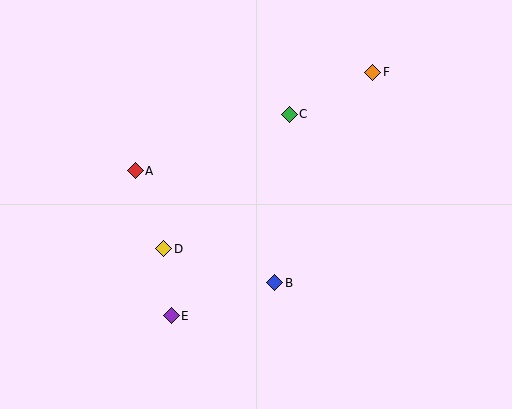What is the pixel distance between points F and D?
The distance between F and D is 273 pixels.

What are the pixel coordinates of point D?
Point D is at (164, 249).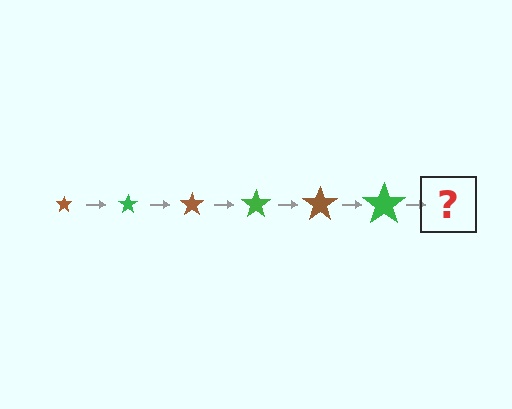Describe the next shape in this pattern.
It should be a brown star, larger than the previous one.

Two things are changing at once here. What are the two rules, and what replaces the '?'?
The two rules are that the star grows larger each step and the color cycles through brown and green. The '?' should be a brown star, larger than the previous one.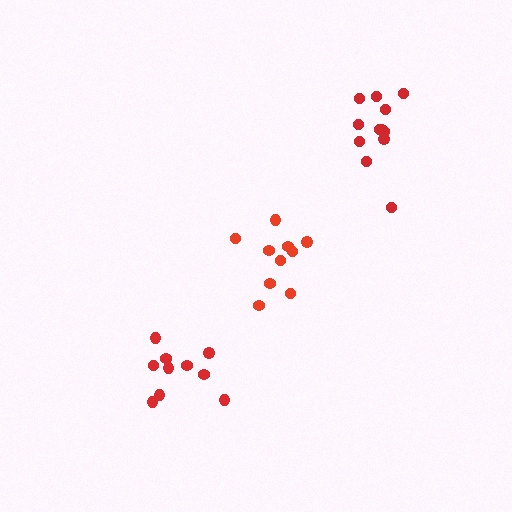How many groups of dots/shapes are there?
There are 3 groups.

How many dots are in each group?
Group 1: 10 dots, Group 2: 10 dots, Group 3: 12 dots (32 total).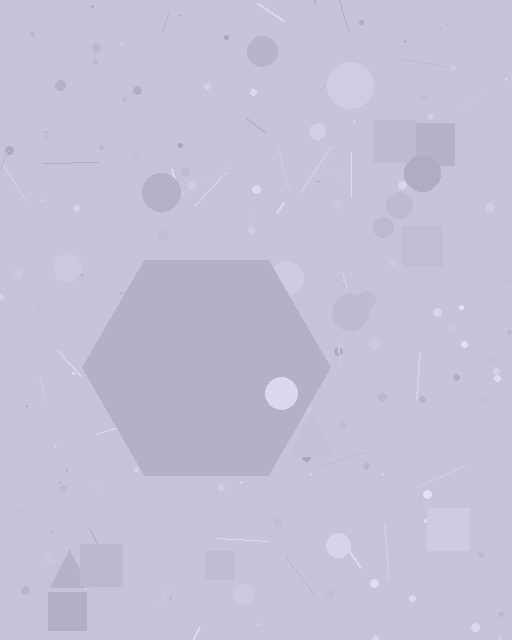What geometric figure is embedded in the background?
A hexagon is embedded in the background.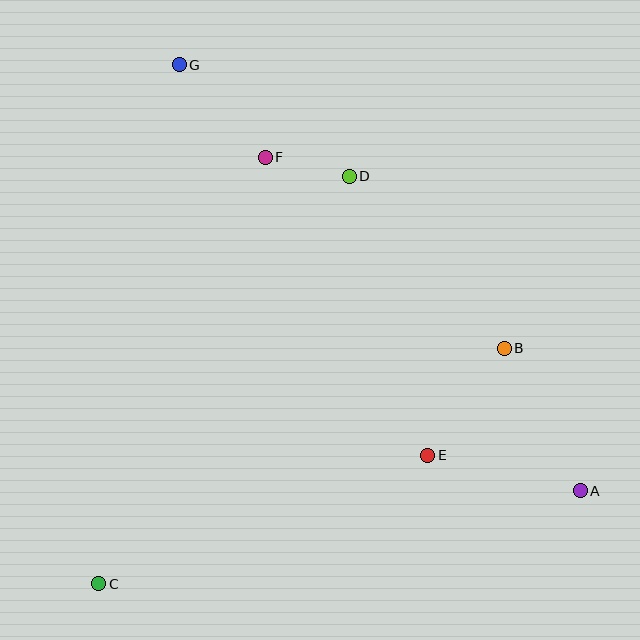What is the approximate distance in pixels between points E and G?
The distance between E and G is approximately 462 pixels.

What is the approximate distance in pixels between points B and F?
The distance between B and F is approximately 306 pixels.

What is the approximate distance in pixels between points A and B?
The distance between A and B is approximately 161 pixels.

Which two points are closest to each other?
Points D and F are closest to each other.